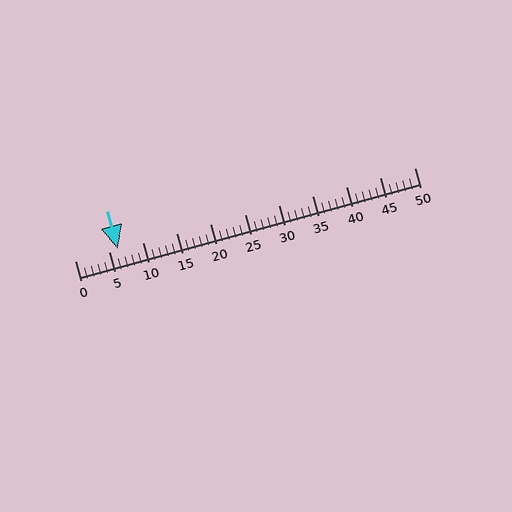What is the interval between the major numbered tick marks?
The major tick marks are spaced 5 units apart.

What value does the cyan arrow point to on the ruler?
The cyan arrow points to approximately 6.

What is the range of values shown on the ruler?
The ruler shows values from 0 to 50.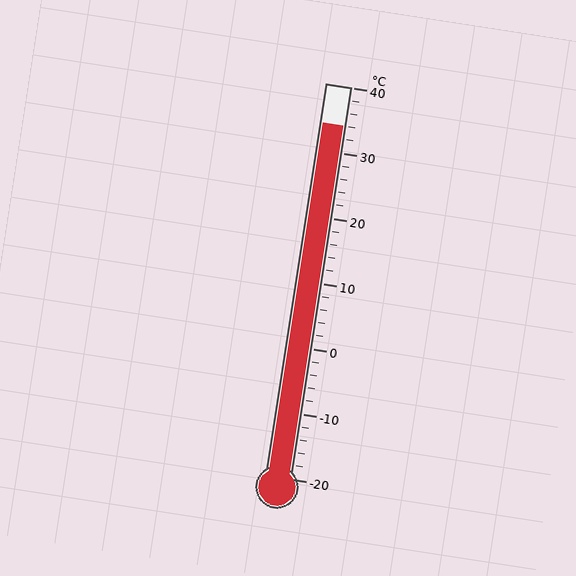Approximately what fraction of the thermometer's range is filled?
The thermometer is filled to approximately 90% of its range.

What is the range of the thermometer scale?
The thermometer scale ranges from -20°C to 40°C.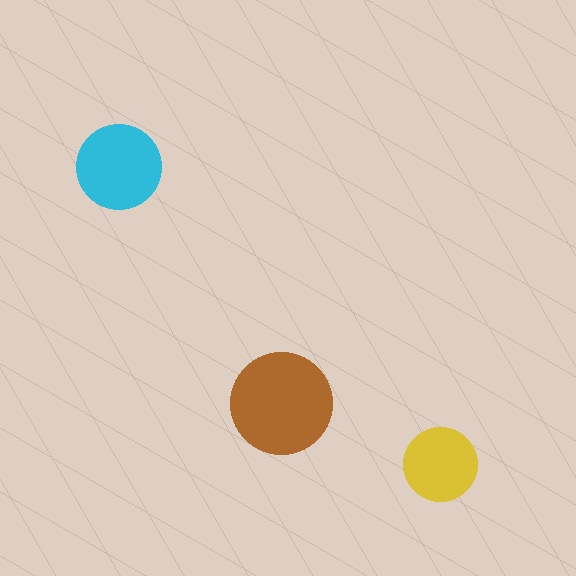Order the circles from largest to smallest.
the brown one, the cyan one, the yellow one.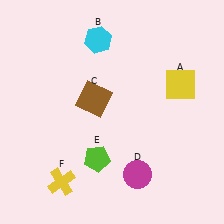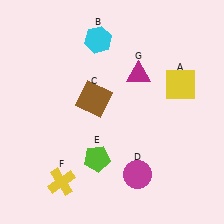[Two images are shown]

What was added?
A magenta triangle (G) was added in Image 2.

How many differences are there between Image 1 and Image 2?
There is 1 difference between the two images.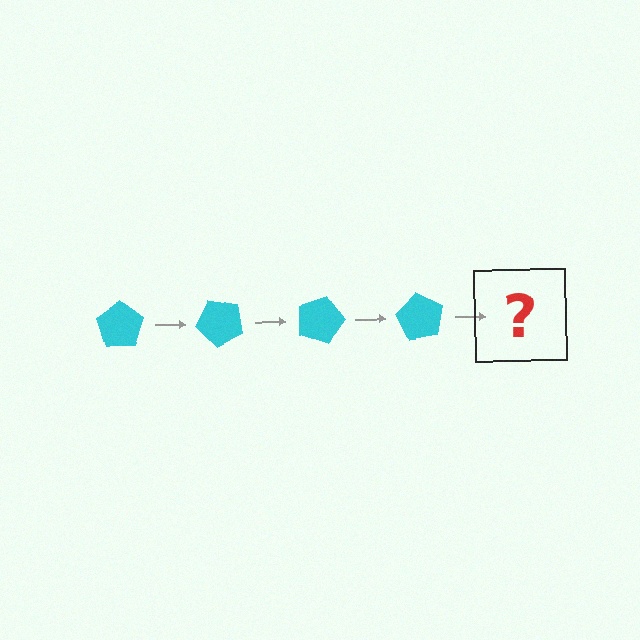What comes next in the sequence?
The next element should be a cyan pentagon rotated 180 degrees.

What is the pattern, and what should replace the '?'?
The pattern is that the pentagon rotates 45 degrees each step. The '?' should be a cyan pentagon rotated 180 degrees.